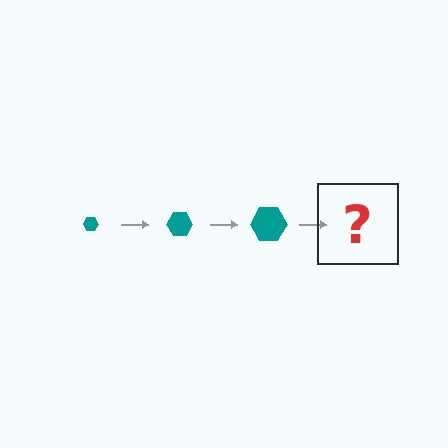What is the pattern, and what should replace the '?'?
The pattern is that the hexagon gets progressively larger each step. The '?' should be a teal hexagon, larger than the previous one.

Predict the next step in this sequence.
The next step is a teal hexagon, larger than the previous one.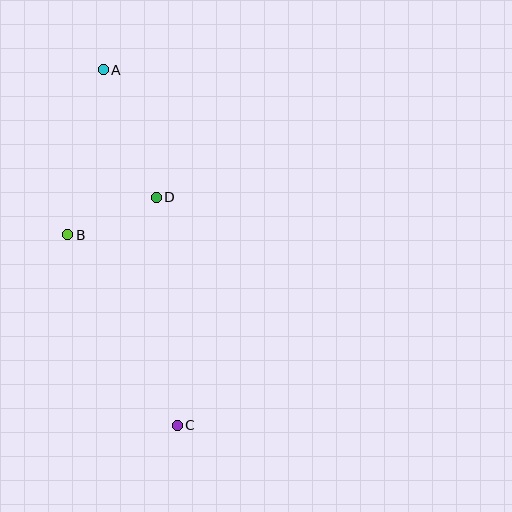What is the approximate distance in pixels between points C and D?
The distance between C and D is approximately 229 pixels.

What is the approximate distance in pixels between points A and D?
The distance between A and D is approximately 138 pixels.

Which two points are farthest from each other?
Points A and C are farthest from each other.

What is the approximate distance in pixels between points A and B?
The distance between A and B is approximately 169 pixels.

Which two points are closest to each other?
Points B and D are closest to each other.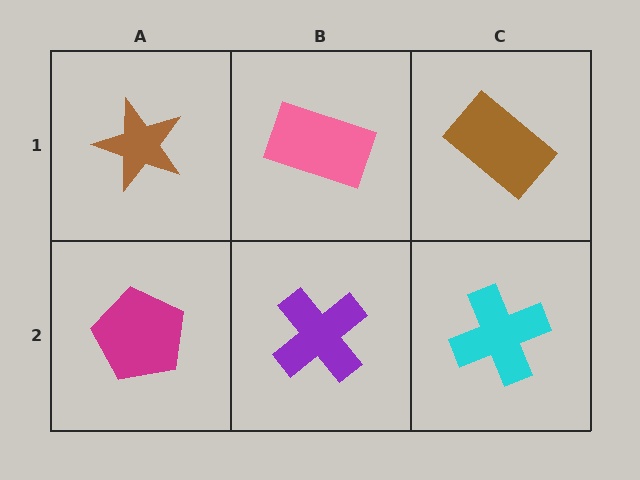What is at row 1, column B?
A pink rectangle.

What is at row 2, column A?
A magenta pentagon.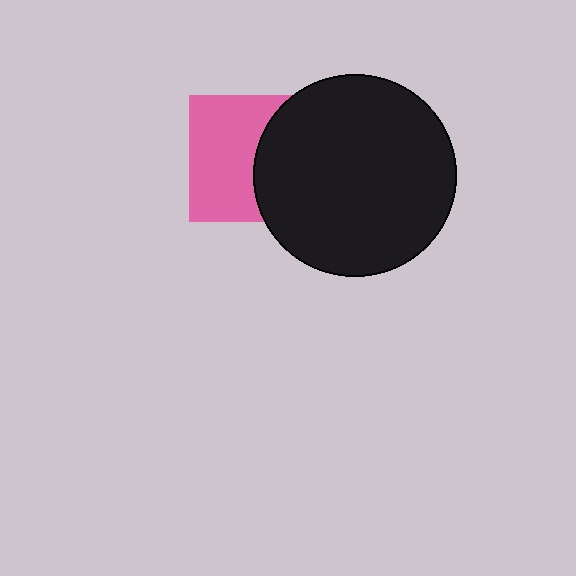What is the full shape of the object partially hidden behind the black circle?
The partially hidden object is a pink square.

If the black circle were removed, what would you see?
You would see the complete pink square.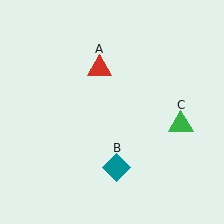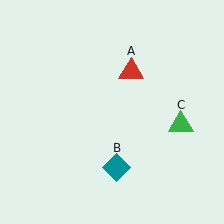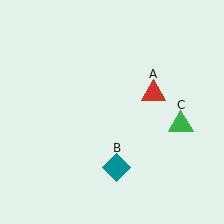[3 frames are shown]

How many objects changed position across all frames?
1 object changed position: red triangle (object A).